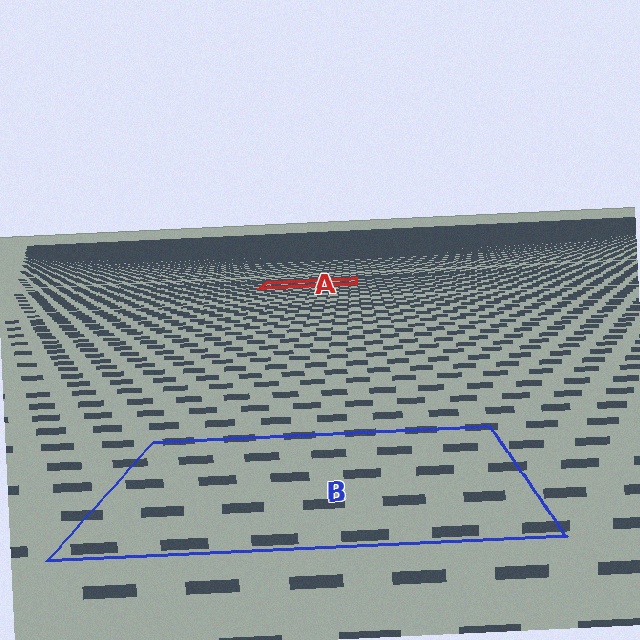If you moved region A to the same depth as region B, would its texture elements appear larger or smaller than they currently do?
They would appear larger. At a closer depth, the same texture elements are projected at a bigger on-screen size.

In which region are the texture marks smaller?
The texture marks are smaller in region A, because it is farther away.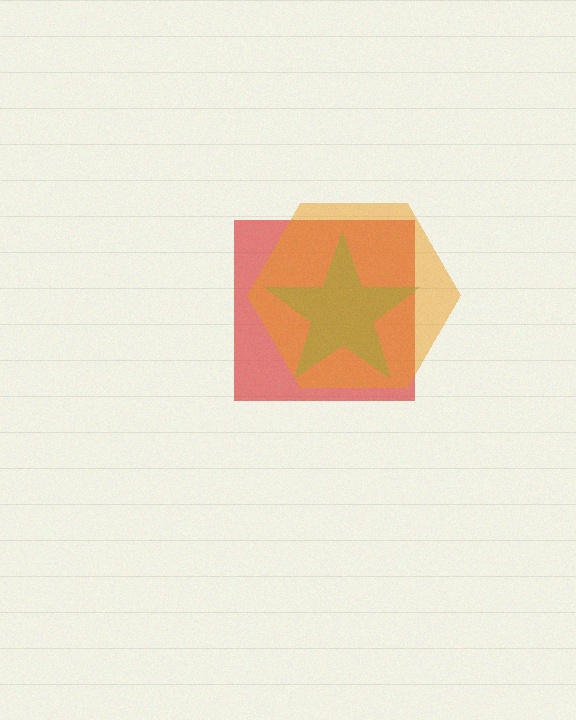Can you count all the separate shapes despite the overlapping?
Yes, there are 3 separate shapes.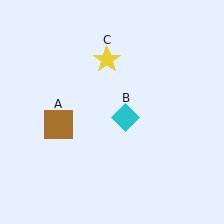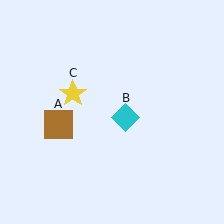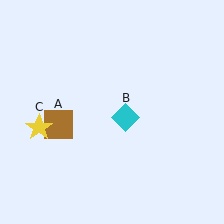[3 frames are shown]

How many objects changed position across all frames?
1 object changed position: yellow star (object C).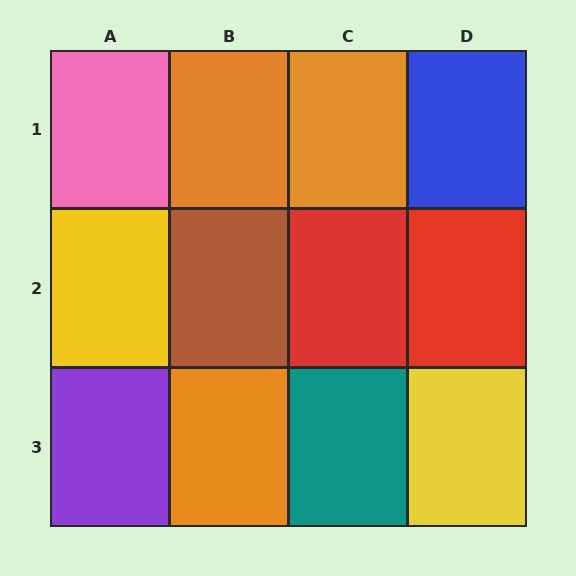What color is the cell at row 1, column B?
Orange.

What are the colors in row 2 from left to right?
Yellow, brown, red, red.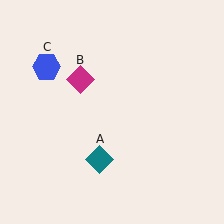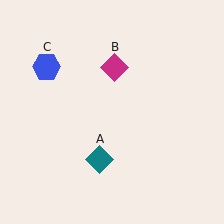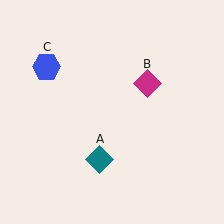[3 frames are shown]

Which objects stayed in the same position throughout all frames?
Teal diamond (object A) and blue hexagon (object C) remained stationary.